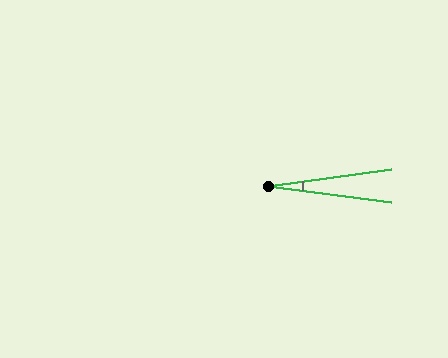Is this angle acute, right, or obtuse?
It is acute.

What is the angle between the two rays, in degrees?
Approximately 16 degrees.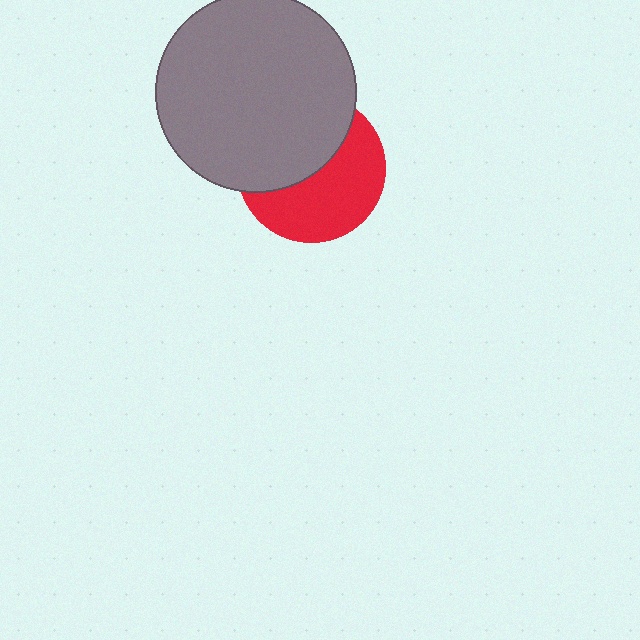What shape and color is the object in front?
The object in front is a gray circle.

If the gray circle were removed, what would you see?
You would see the complete red circle.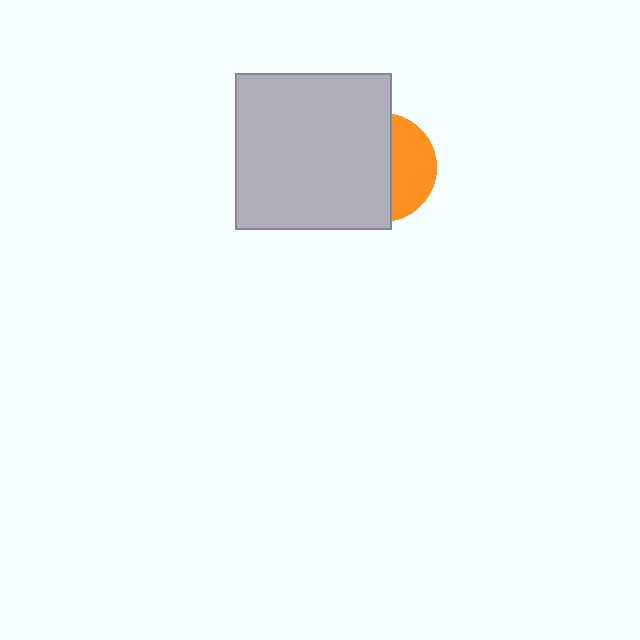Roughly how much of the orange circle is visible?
A small part of it is visible (roughly 40%).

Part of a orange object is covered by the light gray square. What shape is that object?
It is a circle.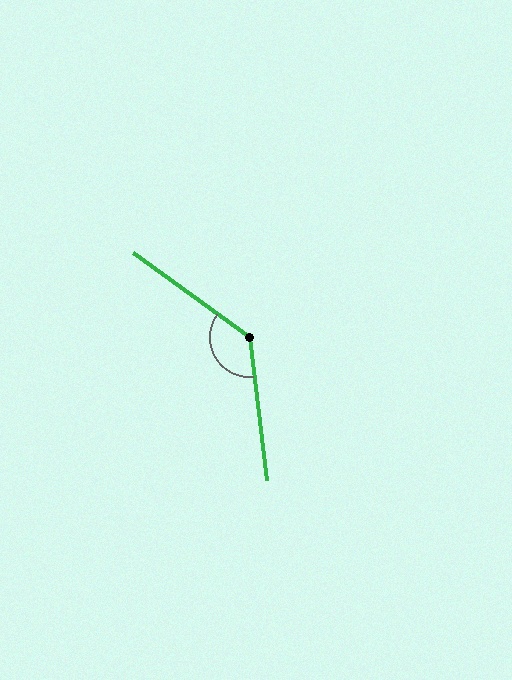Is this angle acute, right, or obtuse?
It is obtuse.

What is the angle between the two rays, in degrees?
Approximately 132 degrees.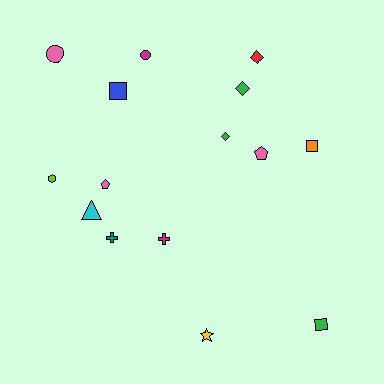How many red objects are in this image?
There is 1 red object.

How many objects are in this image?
There are 15 objects.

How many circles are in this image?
There are 2 circles.